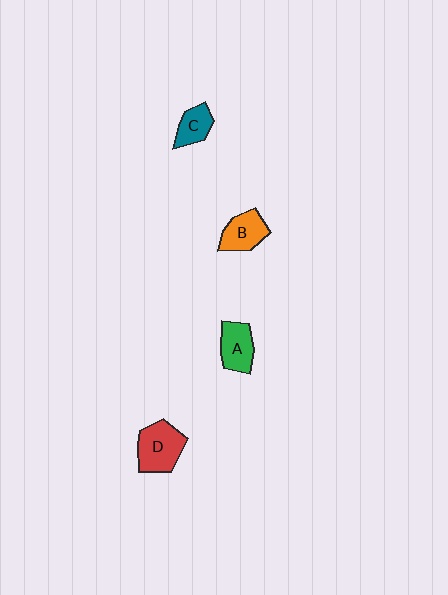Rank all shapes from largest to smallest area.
From largest to smallest: D (red), A (green), B (orange), C (teal).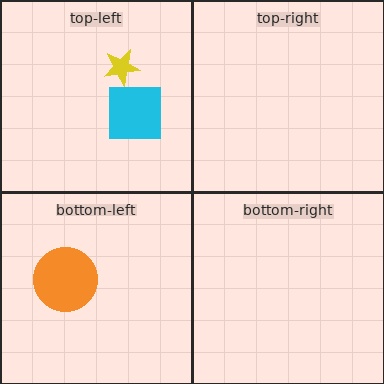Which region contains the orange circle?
The bottom-left region.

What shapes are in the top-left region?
The yellow star, the cyan square.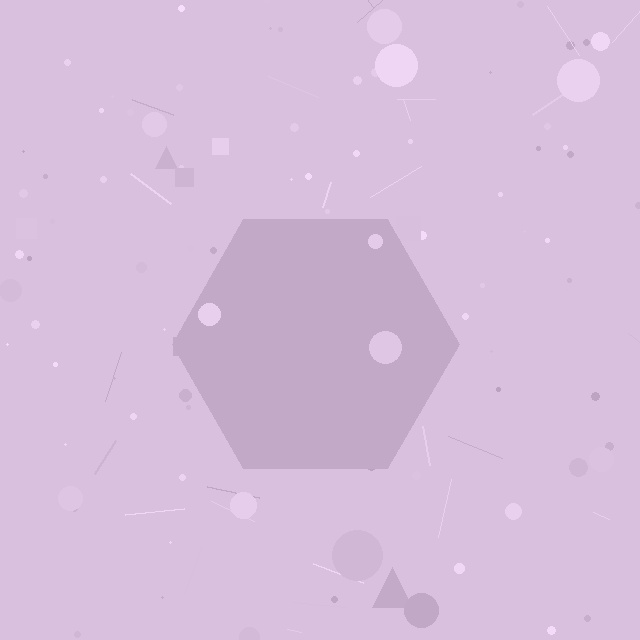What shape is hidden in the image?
A hexagon is hidden in the image.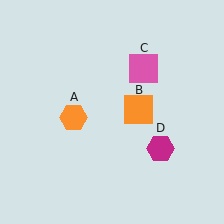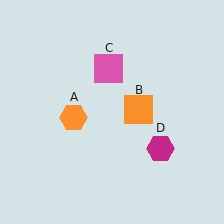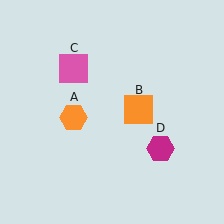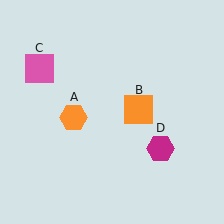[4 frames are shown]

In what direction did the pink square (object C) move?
The pink square (object C) moved left.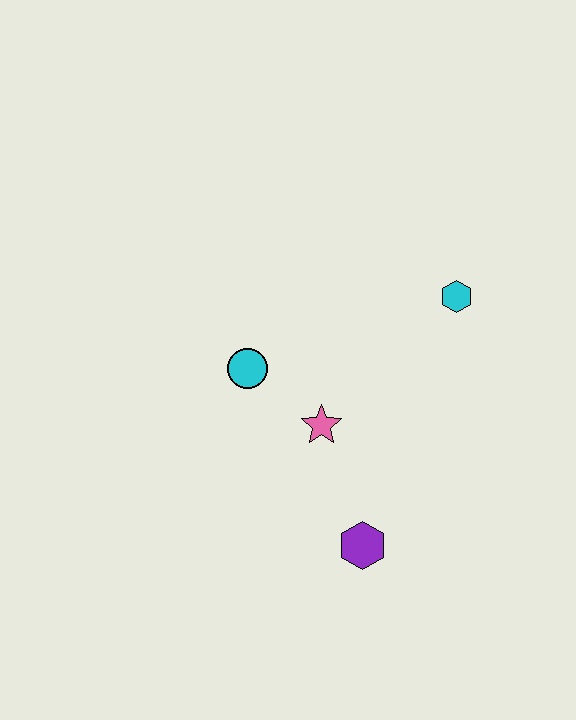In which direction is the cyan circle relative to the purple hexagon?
The cyan circle is above the purple hexagon.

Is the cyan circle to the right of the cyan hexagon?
No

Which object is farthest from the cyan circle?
The cyan hexagon is farthest from the cyan circle.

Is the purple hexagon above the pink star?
No